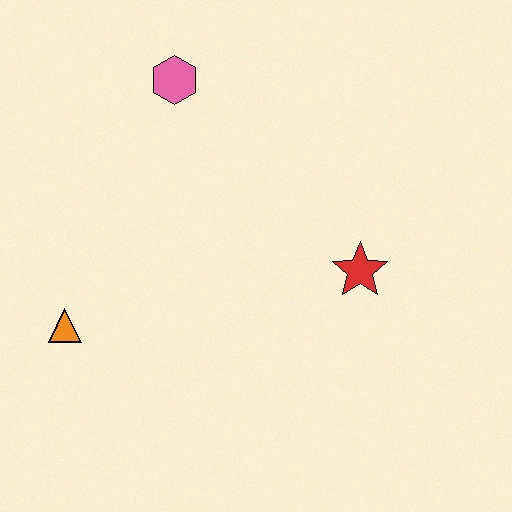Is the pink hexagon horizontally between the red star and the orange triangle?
Yes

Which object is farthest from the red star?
The orange triangle is farthest from the red star.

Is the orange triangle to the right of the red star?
No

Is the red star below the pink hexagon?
Yes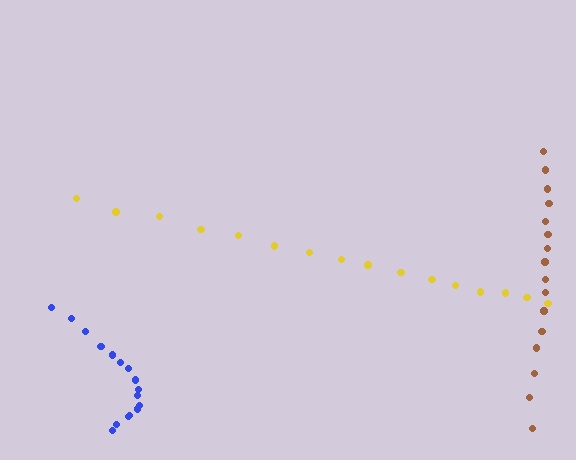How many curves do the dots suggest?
There are 3 distinct paths.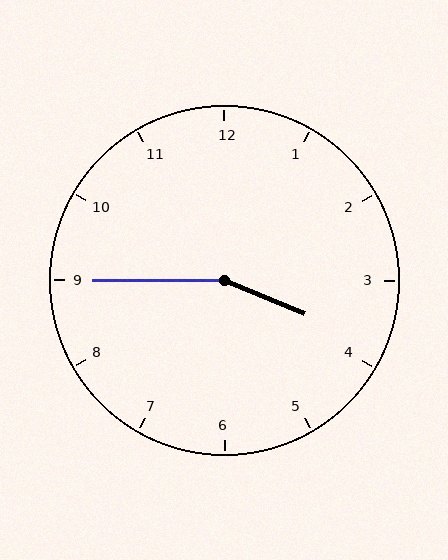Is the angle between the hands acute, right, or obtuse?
It is obtuse.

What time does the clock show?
3:45.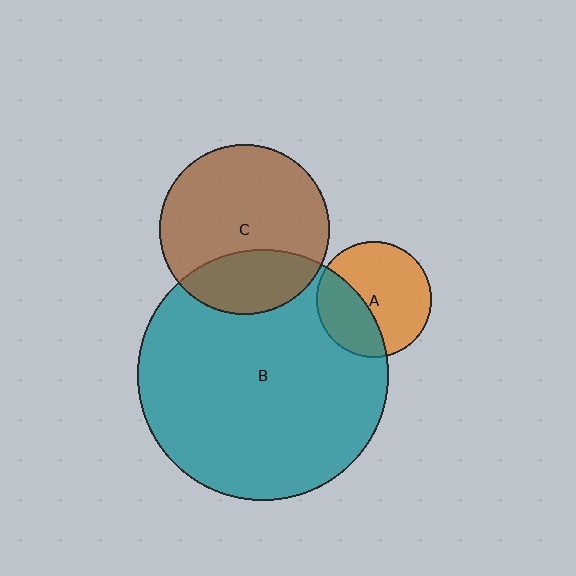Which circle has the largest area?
Circle B (teal).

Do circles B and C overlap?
Yes.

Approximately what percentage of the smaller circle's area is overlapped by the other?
Approximately 30%.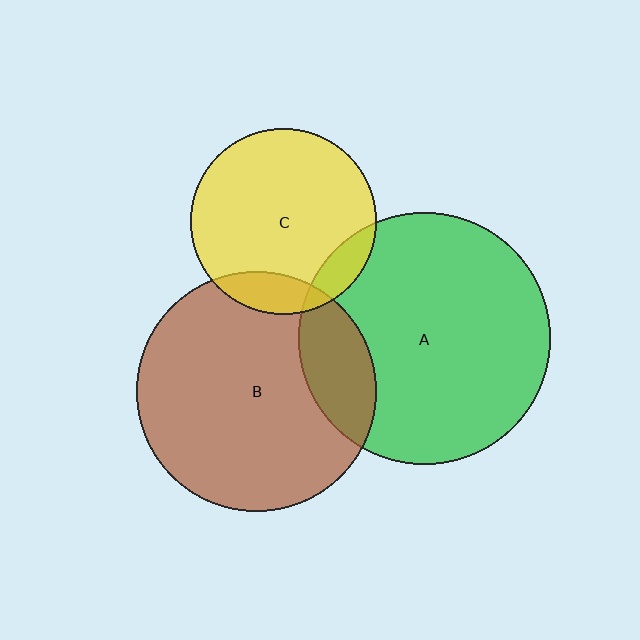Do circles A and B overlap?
Yes.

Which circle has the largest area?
Circle A (green).